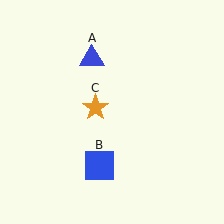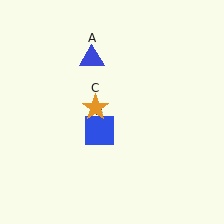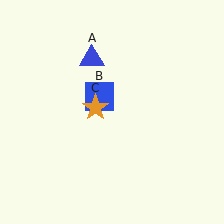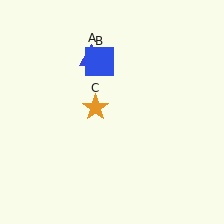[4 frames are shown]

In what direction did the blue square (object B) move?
The blue square (object B) moved up.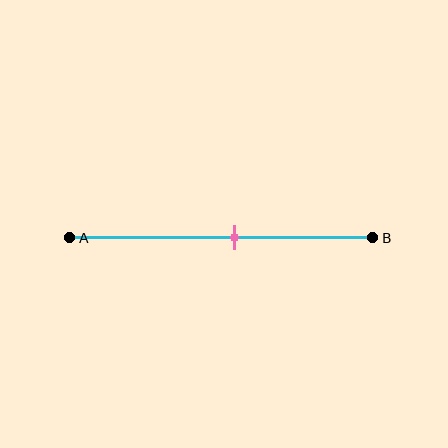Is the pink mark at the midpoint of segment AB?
No, the mark is at about 55% from A, not at the 50% midpoint.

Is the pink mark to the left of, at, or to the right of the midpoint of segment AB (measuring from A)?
The pink mark is to the right of the midpoint of segment AB.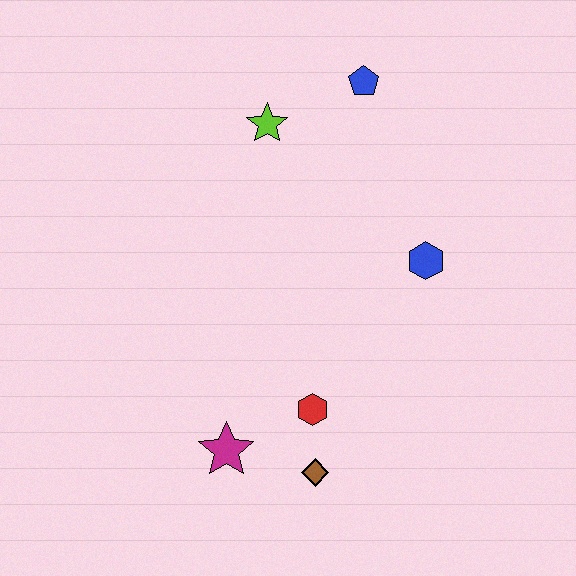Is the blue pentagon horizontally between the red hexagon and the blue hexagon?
Yes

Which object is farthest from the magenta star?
The blue pentagon is farthest from the magenta star.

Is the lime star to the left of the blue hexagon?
Yes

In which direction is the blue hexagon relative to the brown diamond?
The blue hexagon is above the brown diamond.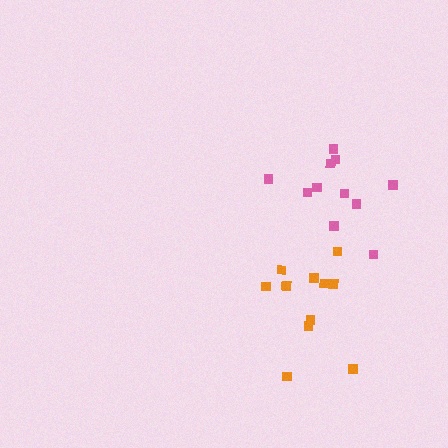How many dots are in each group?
Group 1: 11 dots, Group 2: 11 dots (22 total).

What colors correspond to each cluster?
The clusters are colored: pink, orange.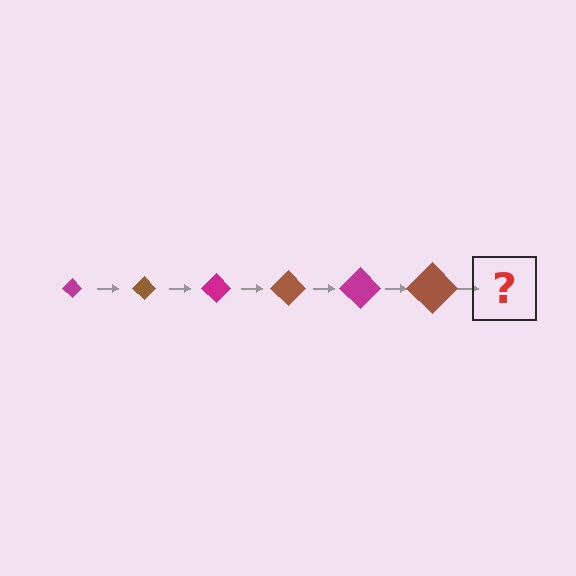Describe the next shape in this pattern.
It should be a magenta diamond, larger than the previous one.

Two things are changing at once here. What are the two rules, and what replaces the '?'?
The two rules are that the diamond grows larger each step and the color cycles through magenta and brown. The '?' should be a magenta diamond, larger than the previous one.